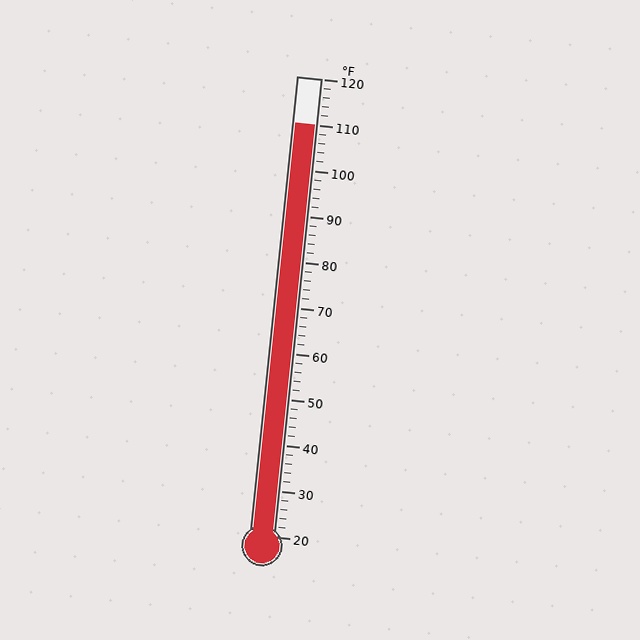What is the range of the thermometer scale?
The thermometer scale ranges from 20°F to 120°F.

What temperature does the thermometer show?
The thermometer shows approximately 110°F.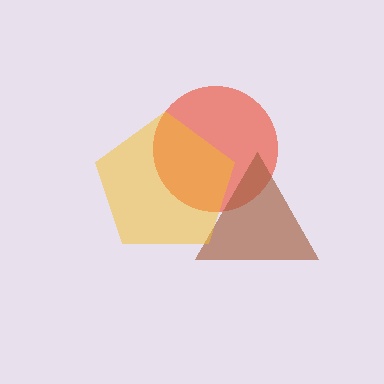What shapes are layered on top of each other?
The layered shapes are: a red circle, a brown triangle, a yellow pentagon.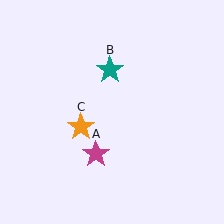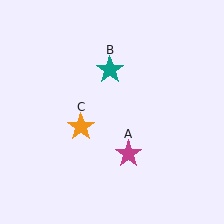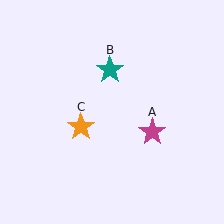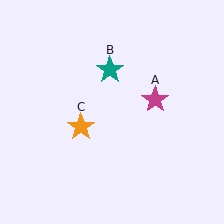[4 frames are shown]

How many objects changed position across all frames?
1 object changed position: magenta star (object A).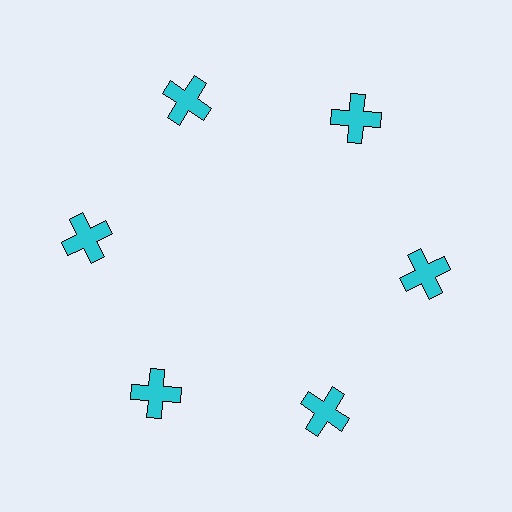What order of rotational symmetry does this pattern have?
This pattern has 6-fold rotational symmetry.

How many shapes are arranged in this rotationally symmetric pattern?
There are 6 shapes, arranged in 6 groups of 1.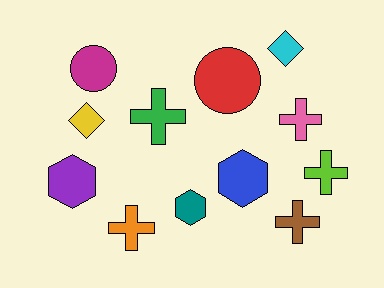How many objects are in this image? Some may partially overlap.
There are 12 objects.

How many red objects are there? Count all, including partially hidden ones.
There is 1 red object.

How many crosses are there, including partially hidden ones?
There are 5 crosses.